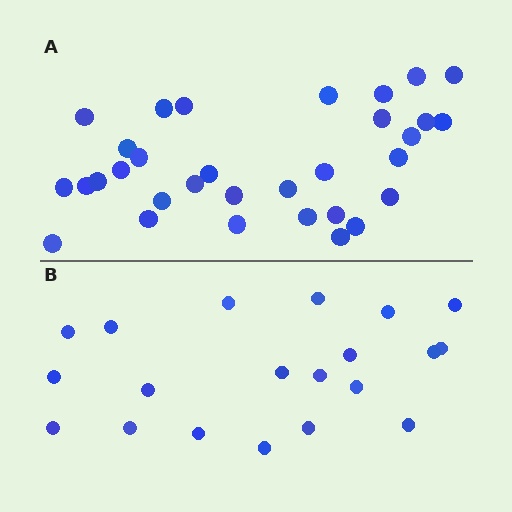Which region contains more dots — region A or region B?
Region A (the top region) has more dots.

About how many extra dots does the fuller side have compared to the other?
Region A has roughly 12 or so more dots than region B.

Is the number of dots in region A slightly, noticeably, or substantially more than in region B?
Region A has substantially more. The ratio is roughly 1.6 to 1.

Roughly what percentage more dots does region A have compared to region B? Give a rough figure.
About 60% more.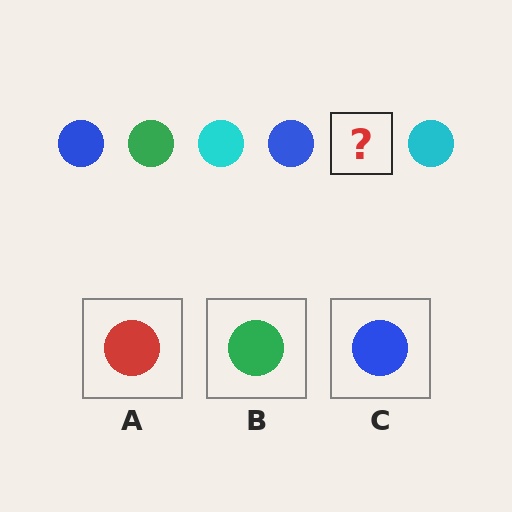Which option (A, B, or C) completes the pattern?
B.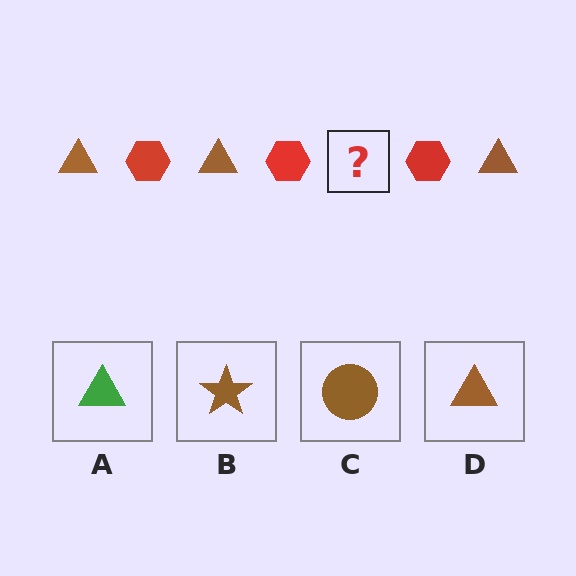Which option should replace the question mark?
Option D.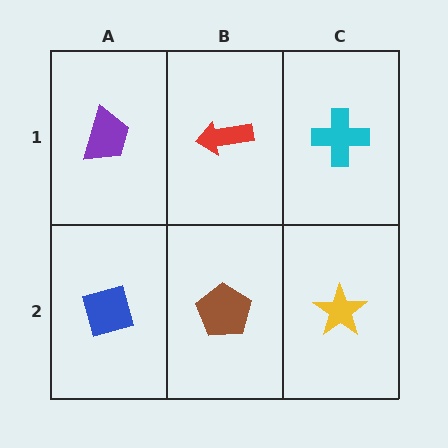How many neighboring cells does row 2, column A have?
2.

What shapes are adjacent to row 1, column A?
A blue diamond (row 2, column A), a red arrow (row 1, column B).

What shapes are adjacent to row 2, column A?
A purple trapezoid (row 1, column A), a brown pentagon (row 2, column B).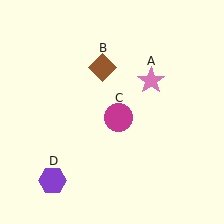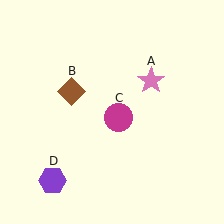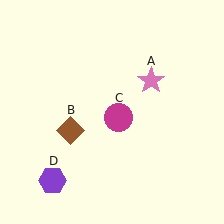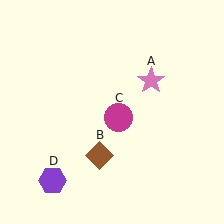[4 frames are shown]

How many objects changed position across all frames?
1 object changed position: brown diamond (object B).